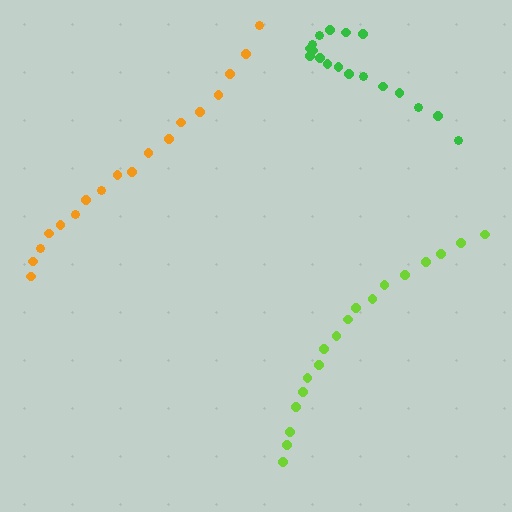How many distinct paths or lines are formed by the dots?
There are 3 distinct paths.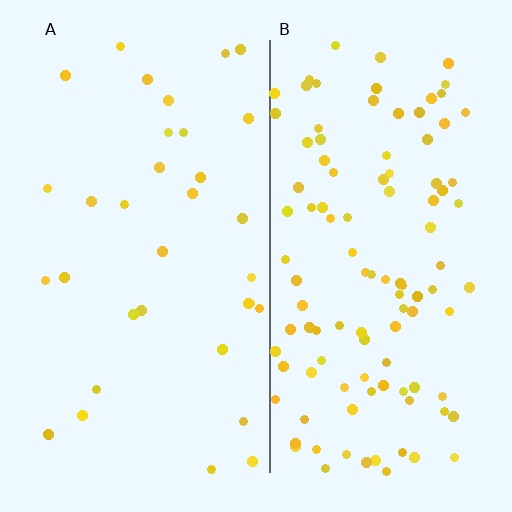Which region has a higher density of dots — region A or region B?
B (the right).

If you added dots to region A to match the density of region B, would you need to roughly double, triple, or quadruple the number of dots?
Approximately triple.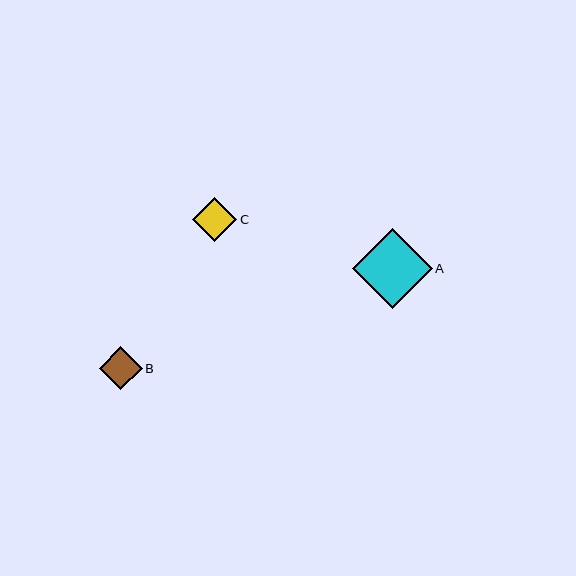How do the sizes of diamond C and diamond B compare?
Diamond C and diamond B are approximately the same size.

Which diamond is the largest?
Diamond A is the largest with a size of approximately 80 pixels.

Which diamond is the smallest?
Diamond B is the smallest with a size of approximately 43 pixels.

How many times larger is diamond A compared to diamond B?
Diamond A is approximately 1.9 times the size of diamond B.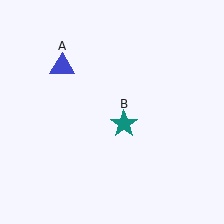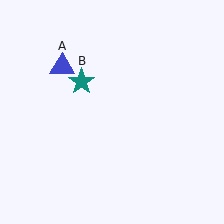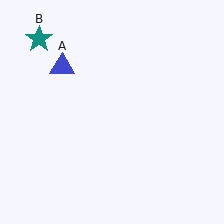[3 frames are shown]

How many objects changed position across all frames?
1 object changed position: teal star (object B).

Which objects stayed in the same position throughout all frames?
Blue triangle (object A) remained stationary.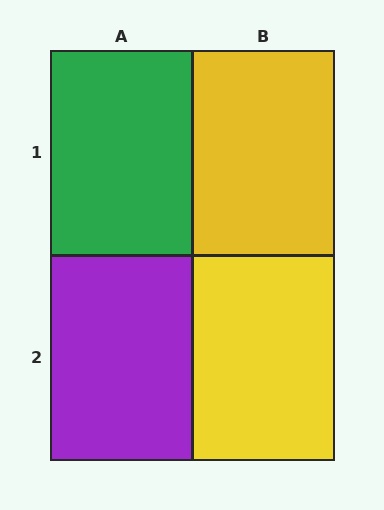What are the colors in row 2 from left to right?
Purple, yellow.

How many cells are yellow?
2 cells are yellow.